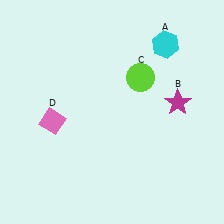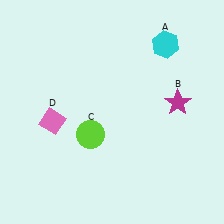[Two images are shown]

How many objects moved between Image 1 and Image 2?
1 object moved between the two images.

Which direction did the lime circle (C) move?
The lime circle (C) moved down.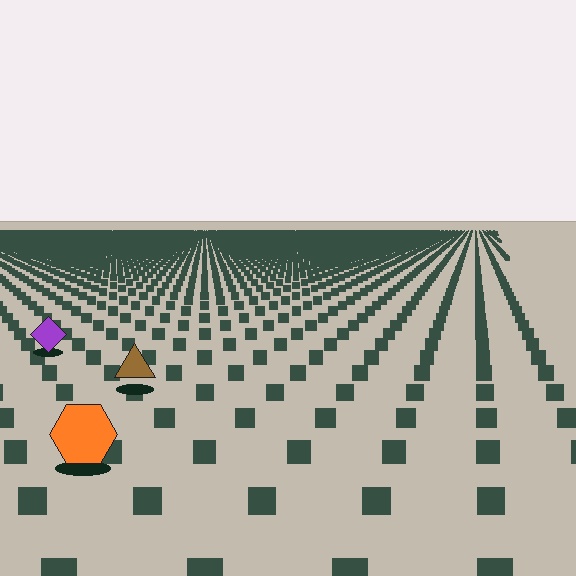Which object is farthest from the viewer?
The purple diamond is farthest from the viewer. It appears smaller and the ground texture around it is denser.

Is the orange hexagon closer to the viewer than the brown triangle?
Yes. The orange hexagon is closer — you can tell from the texture gradient: the ground texture is coarser near it.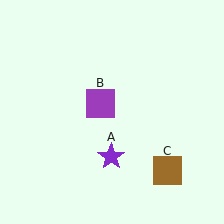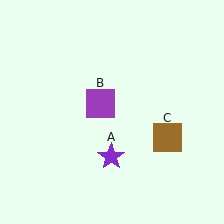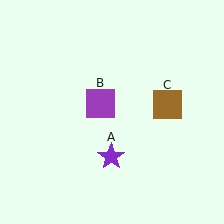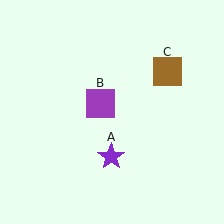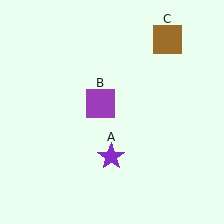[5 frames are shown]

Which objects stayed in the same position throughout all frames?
Purple star (object A) and purple square (object B) remained stationary.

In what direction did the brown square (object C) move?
The brown square (object C) moved up.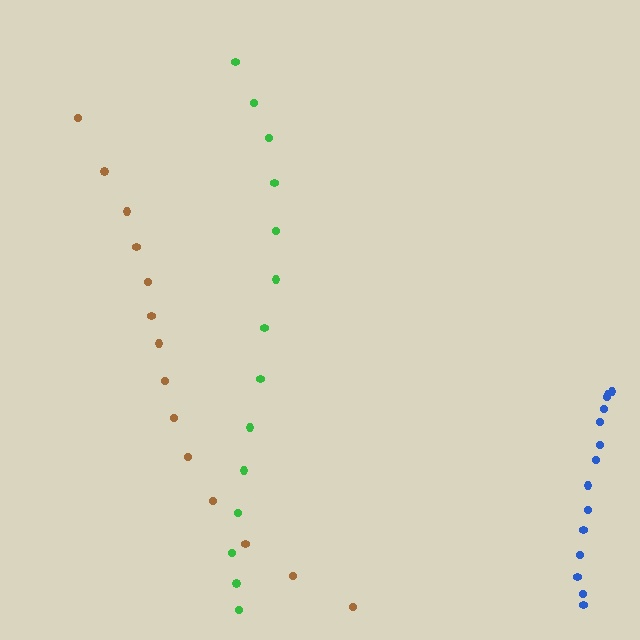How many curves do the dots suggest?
There are 3 distinct paths.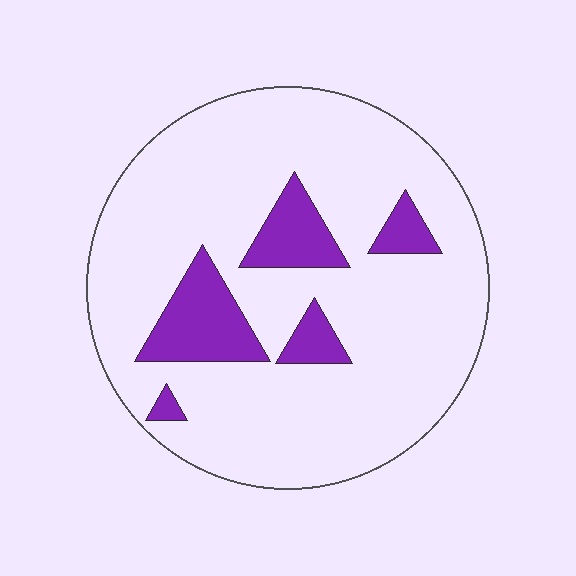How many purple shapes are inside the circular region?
5.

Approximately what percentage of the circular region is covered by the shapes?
Approximately 15%.